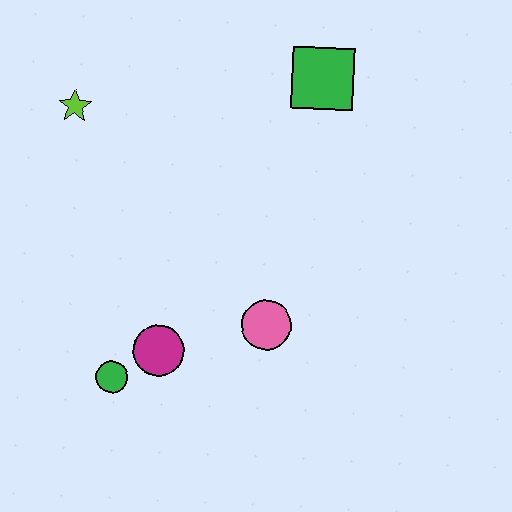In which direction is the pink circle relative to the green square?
The pink circle is below the green square.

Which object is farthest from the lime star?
The pink circle is farthest from the lime star.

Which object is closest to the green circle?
The magenta circle is closest to the green circle.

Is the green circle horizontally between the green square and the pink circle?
No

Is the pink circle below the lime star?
Yes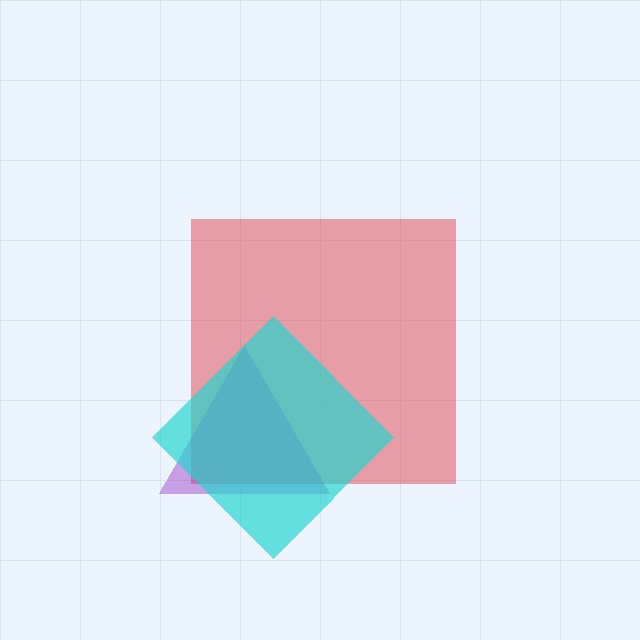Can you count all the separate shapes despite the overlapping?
Yes, there are 3 separate shapes.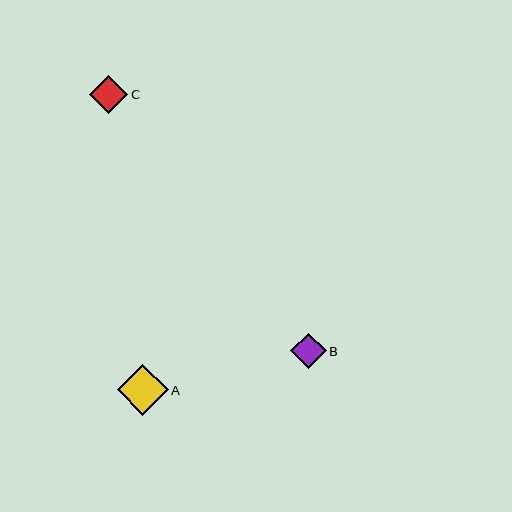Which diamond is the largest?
Diamond A is the largest with a size of approximately 51 pixels.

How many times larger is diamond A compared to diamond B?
Diamond A is approximately 1.4 times the size of diamond B.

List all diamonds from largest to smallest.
From largest to smallest: A, C, B.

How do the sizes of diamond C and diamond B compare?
Diamond C and diamond B are approximately the same size.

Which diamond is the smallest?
Diamond B is the smallest with a size of approximately 35 pixels.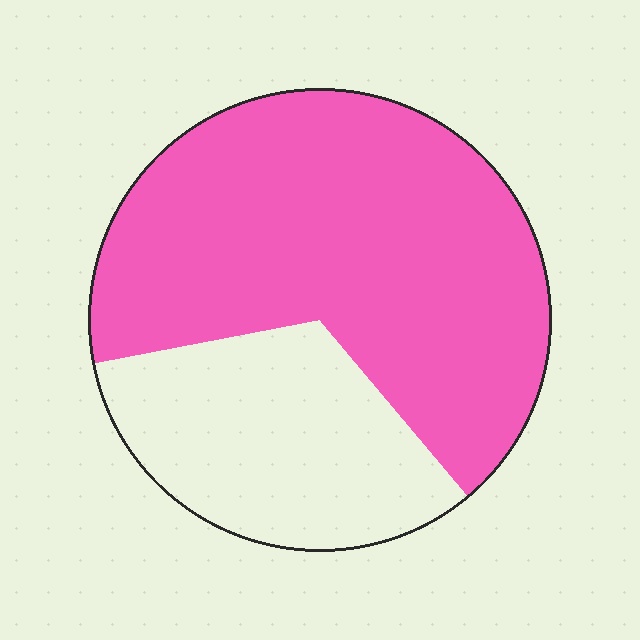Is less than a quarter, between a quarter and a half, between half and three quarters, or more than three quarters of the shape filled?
Between half and three quarters.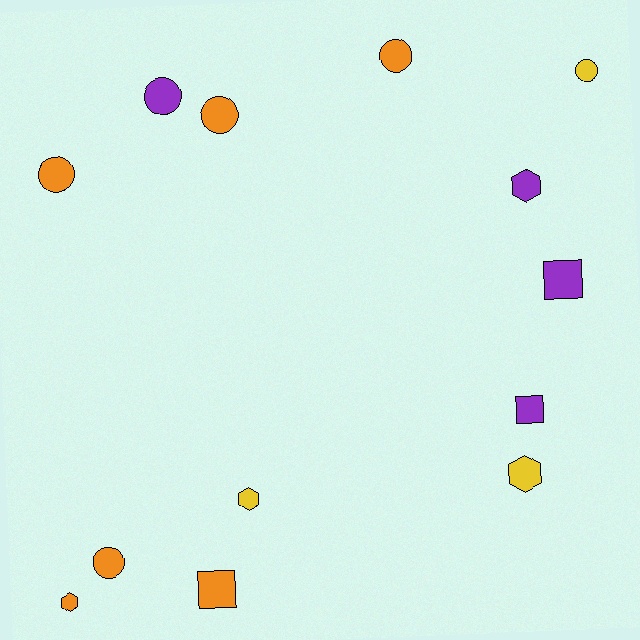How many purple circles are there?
There is 1 purple circle.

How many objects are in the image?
There are 13 objects.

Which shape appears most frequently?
Circle, with 6 objects.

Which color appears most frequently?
Orange, with 6 objects.